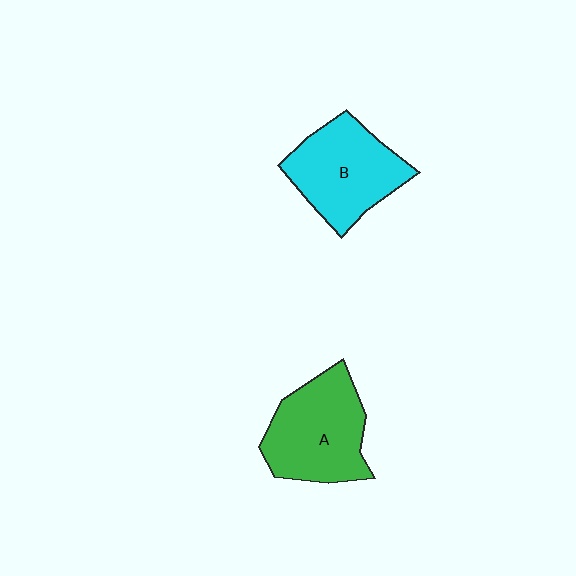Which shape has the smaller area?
Shape B (cyan).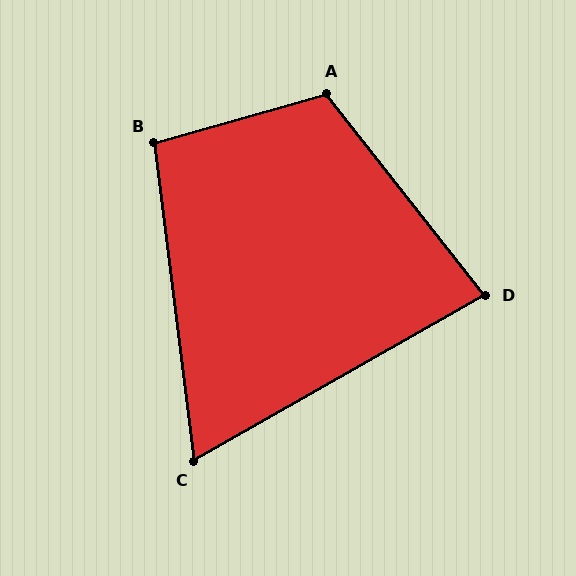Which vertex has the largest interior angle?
A, at approximately 113 degrees.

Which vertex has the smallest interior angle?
C, at approximately 67 degrees.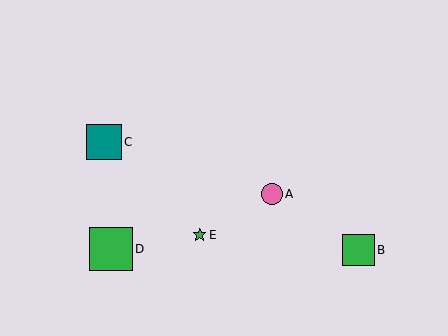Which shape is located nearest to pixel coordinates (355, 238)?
The green square (labeled B) at (359, 250) is nearest to that location.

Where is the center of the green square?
The center of the green square is at (359, 250).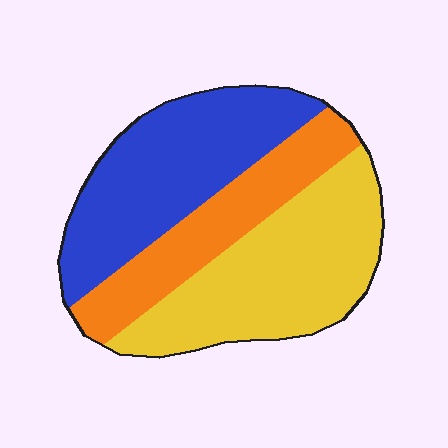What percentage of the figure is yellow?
Yellow takes up about two fifths (2/5) of the figure.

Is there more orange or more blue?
Blue.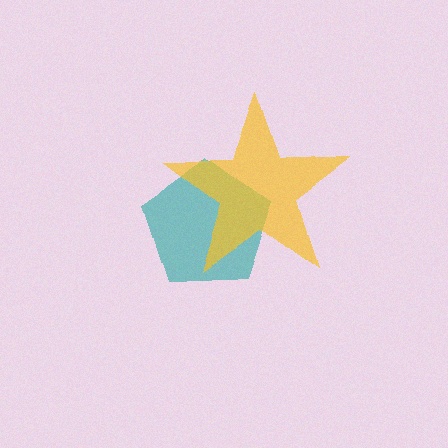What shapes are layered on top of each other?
The layered shapes are: a teal pentagon, a yellow star.